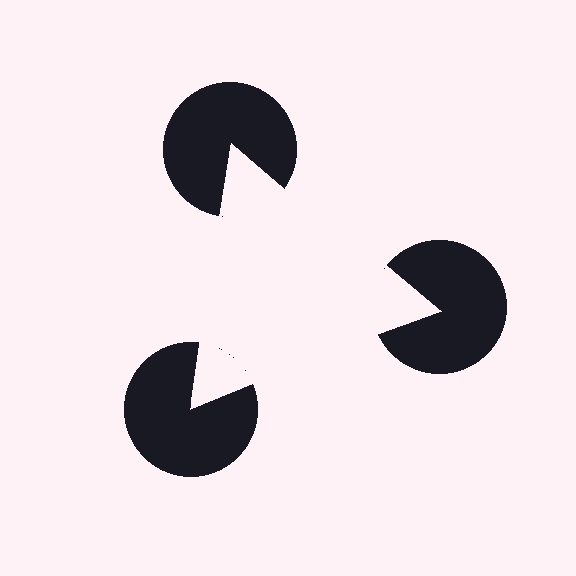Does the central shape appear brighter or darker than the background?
It typically appears slightly brighter than the background, even though no actual brightness change is drawn.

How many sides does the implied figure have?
3 sides.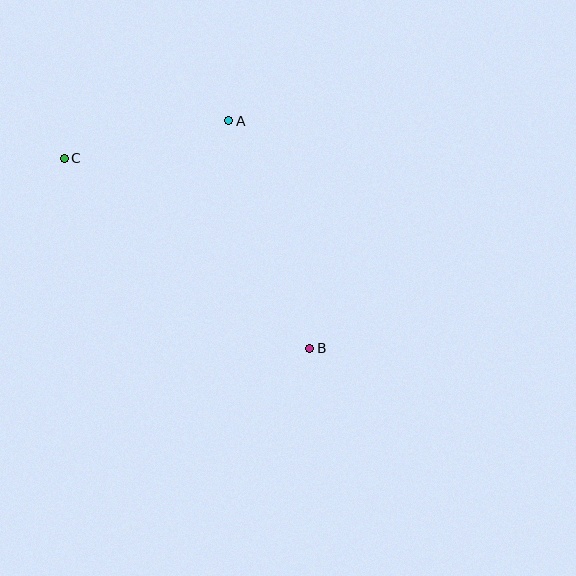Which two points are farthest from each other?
Points B and C are farthest from each other.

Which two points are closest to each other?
Points A and C are closest to each other.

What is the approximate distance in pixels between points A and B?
The distance between A and B is approximately 242 pixels.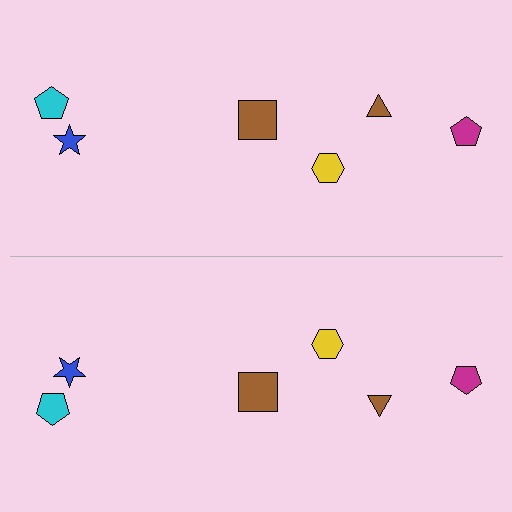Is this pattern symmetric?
Yes, this pattern has bilateral (reflection) symmetry.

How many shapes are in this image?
There are 12 shapes in this image.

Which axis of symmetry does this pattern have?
The pattern has a horizontal axis of symmetry running through the center of the image.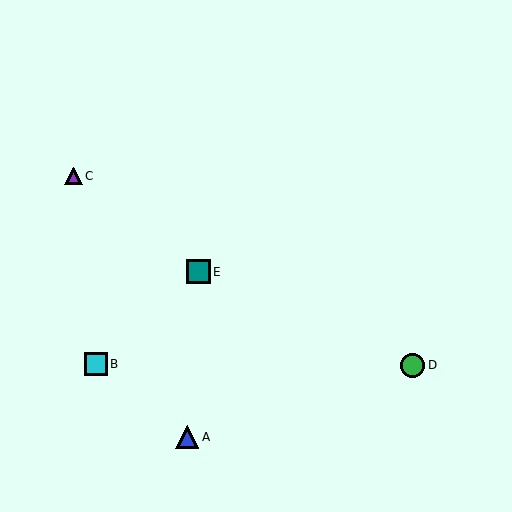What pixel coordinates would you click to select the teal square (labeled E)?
Click at (198, 272) to select the teal square E.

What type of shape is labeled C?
Shape C is a purple triangle.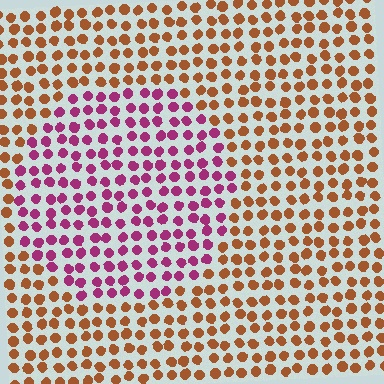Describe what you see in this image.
The image is filled with small brown elements in a uniform arrangement. A circle-shaped region is visible where the elements are tinted to a slightly different hue, forming a subtle color boundary.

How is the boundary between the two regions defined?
The boundary is defined purely by a slight shift in hue (about 60 degrees). Spacing, size, and orientation are identical on both sides.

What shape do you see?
I see a circle.